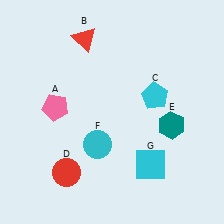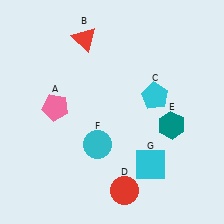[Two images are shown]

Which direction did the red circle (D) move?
The red circle (D) moved right.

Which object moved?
The red circle (D) moved right.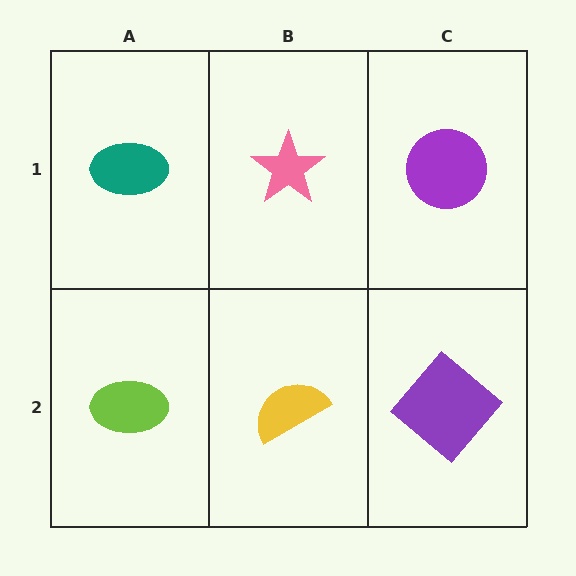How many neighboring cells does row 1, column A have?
2.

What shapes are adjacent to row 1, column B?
A yellow semicircle (row 2, column B), a teal ellipse (row 1, column A), a purple circle (row 1, column C).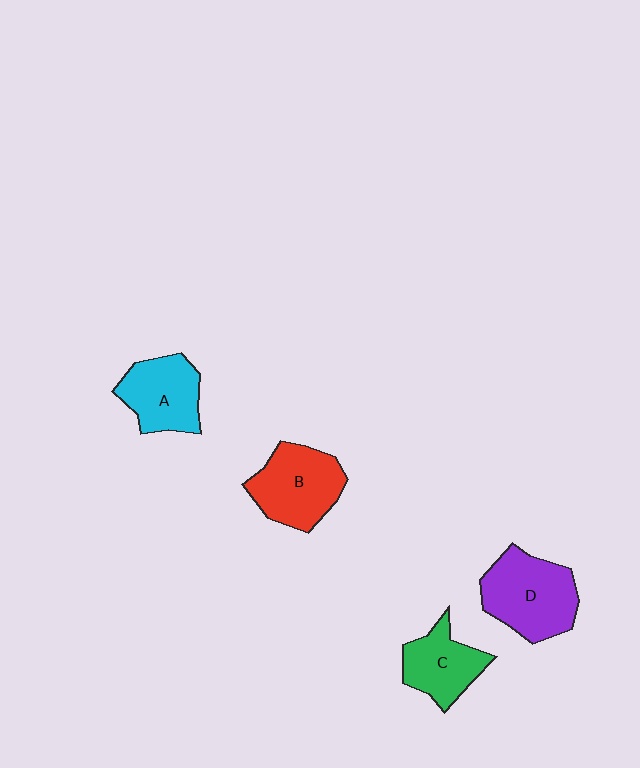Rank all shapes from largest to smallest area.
From largest to smallest: D (purple), B (red), A (cyan), C (green).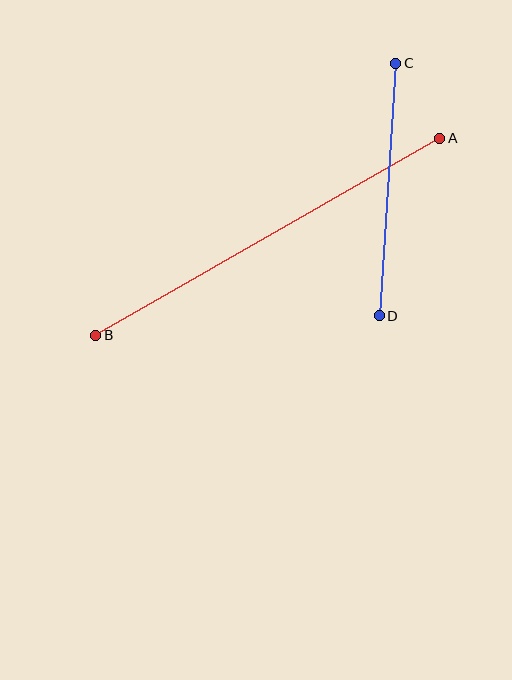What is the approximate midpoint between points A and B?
The midpoint is at approximately (268, 237) pixels.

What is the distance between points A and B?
The distance is approximately 396 pixels.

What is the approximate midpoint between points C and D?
The midpoint is at approximately (388, 190) pixels.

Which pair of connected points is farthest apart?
Points A and B are farthest apart.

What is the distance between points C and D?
The distance is approximately 253 pixels.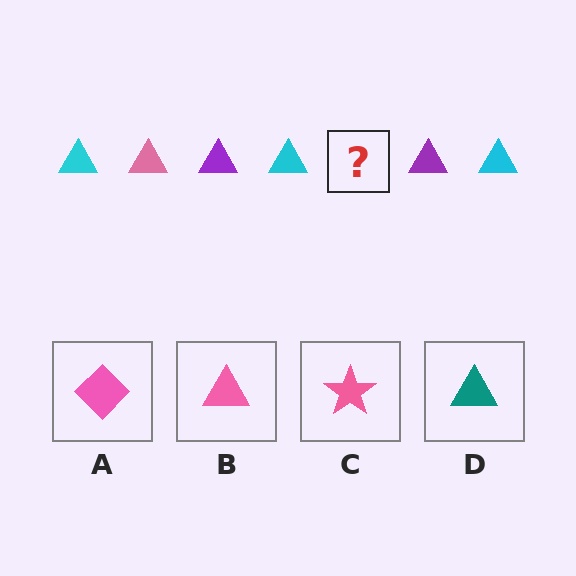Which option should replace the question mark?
Option B.